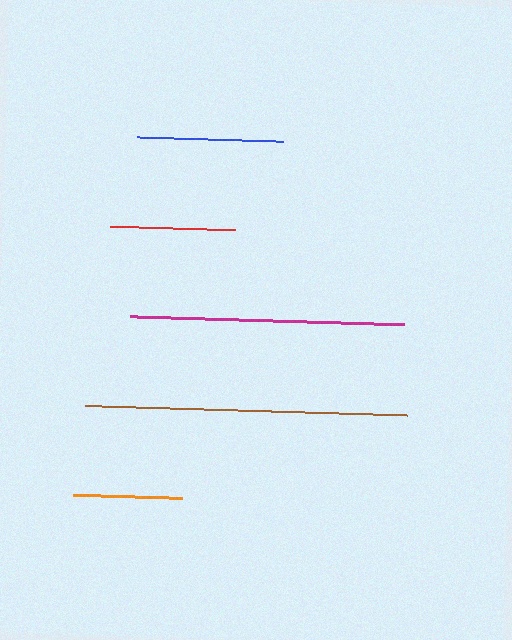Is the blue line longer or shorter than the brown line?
The brown line is longer than the blue line.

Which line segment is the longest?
The brown line is the longest at approximately 322 pixels.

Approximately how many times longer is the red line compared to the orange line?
The red line is approximately 1.1 times the length of the orange line.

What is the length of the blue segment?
The blue segment is approximately 146 pixels long.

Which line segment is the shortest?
The orange line is the shortest at approximately 108 pixels.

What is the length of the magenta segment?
The magenta segment is approximately 274 pixels long.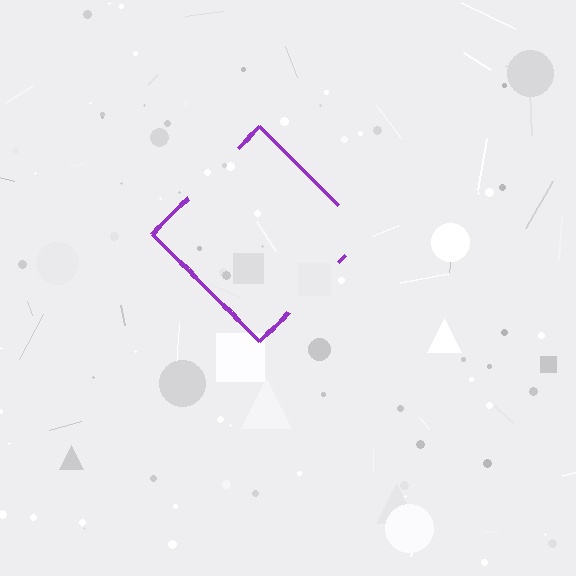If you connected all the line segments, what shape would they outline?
They would outline a diamond.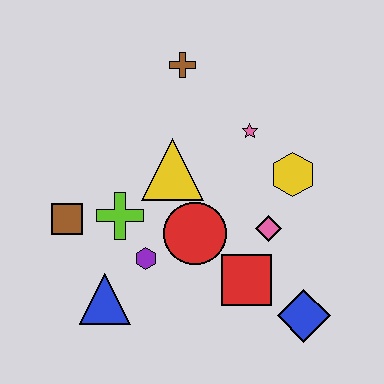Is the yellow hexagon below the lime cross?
No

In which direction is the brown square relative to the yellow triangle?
The brown square is to the left of the yellow triangle.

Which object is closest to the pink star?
The yellow hexagon is closest to the pink star.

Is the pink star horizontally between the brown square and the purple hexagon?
No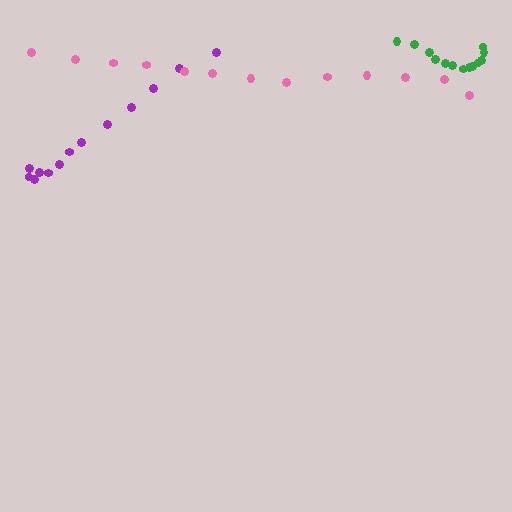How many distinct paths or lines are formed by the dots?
There are 3 distinct paths.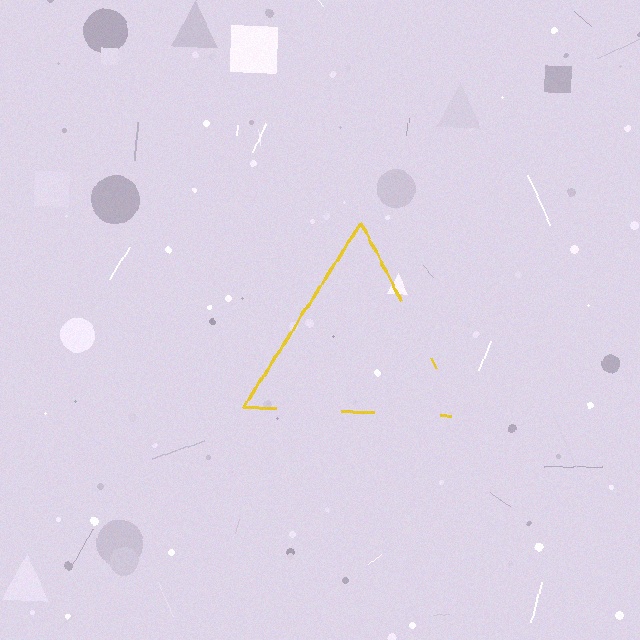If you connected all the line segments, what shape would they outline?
They would outline a triangle.